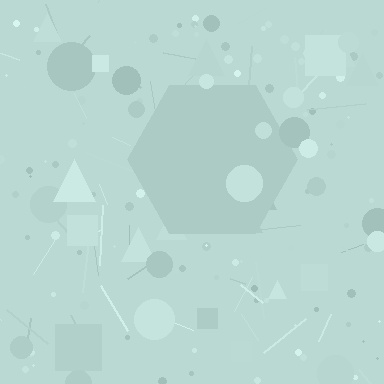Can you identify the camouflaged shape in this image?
The camouflaged shape is a hexagon.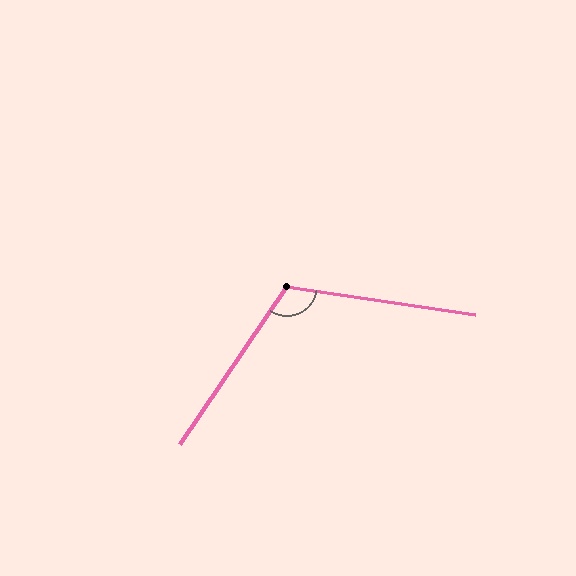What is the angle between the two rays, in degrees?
Approximately 116 degrees.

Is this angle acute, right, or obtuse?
It is obtuse.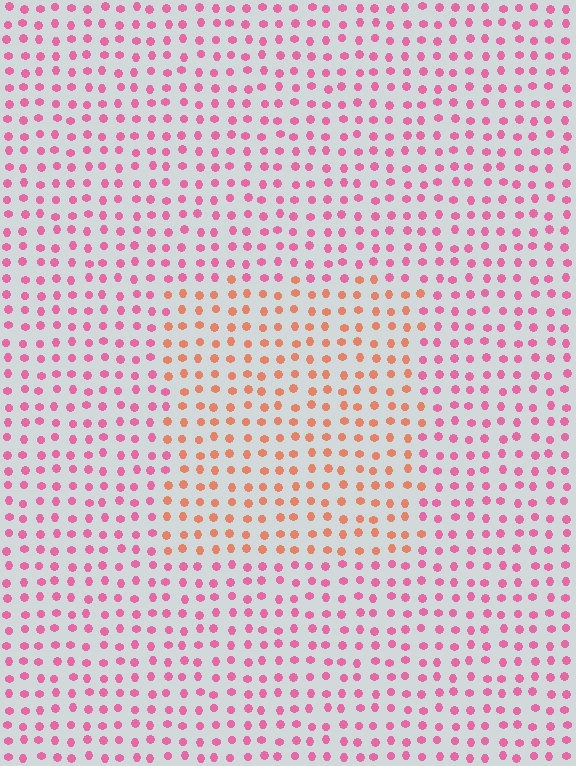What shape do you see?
I see a rectangle.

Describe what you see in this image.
The image is filled with small pink elements in a uniform arrangement. A rectangle-shaped region is visible where the elements are tinted to a slightly different hue, forming a subtle color boundary.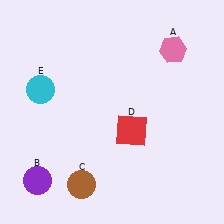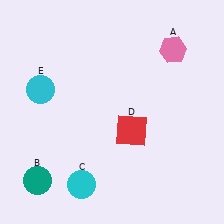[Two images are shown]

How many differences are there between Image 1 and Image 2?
There are 2 differences between the two images.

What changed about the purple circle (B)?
In Image 1, B is purple. In Image 2, it changed to teal.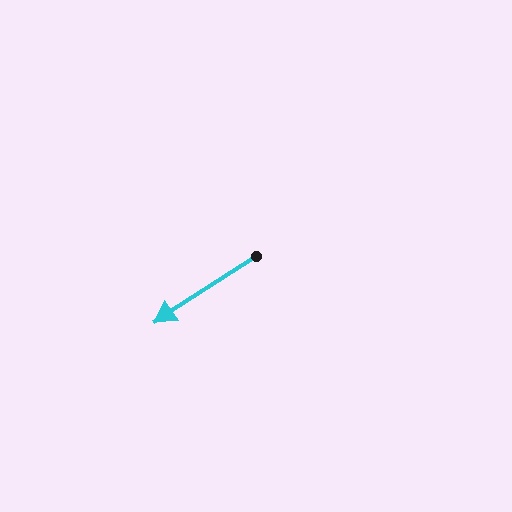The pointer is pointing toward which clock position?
Roughly 8 o'clock.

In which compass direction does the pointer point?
Southwest.